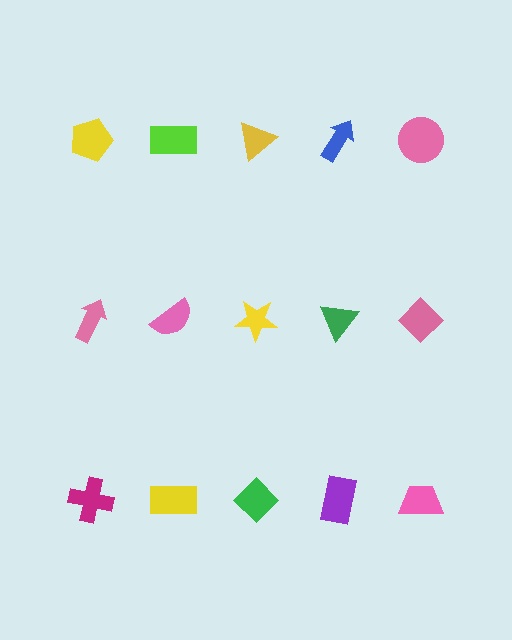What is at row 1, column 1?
A yellow pentagon.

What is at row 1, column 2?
A lime rectangle.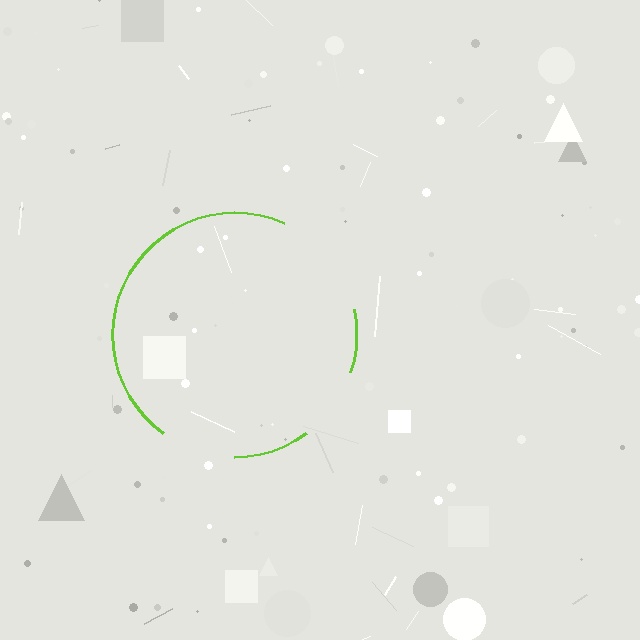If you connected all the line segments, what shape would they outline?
They would outline a circle.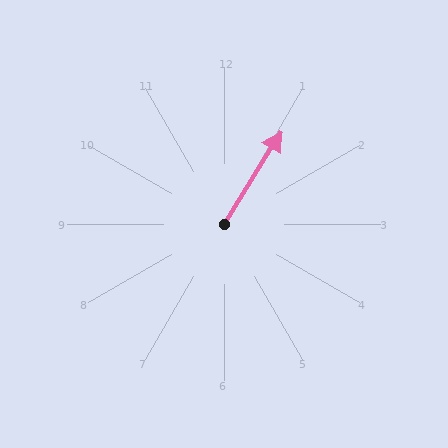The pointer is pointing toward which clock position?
Roughly 1 o'clock.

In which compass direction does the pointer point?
Northeast.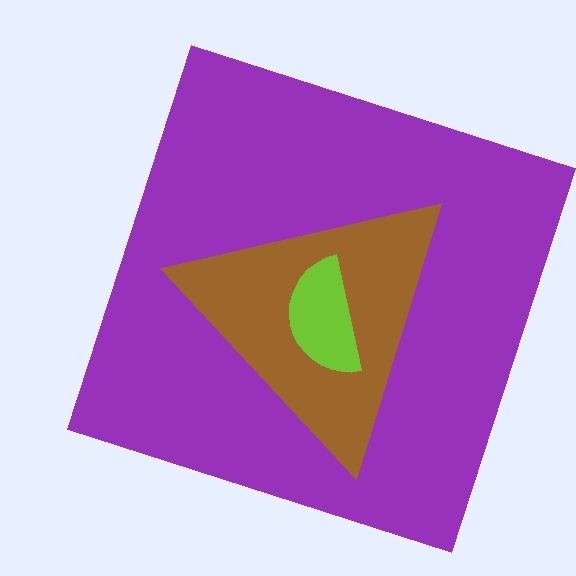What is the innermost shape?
The lime semicircle.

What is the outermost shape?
The purple square.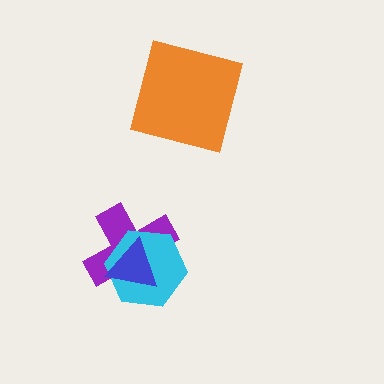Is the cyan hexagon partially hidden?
Yes, it is partially covered by another shape.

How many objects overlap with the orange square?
0 objects overlap with the orange square.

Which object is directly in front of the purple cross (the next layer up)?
The cyan hexagon is directly in front of the purple cross.